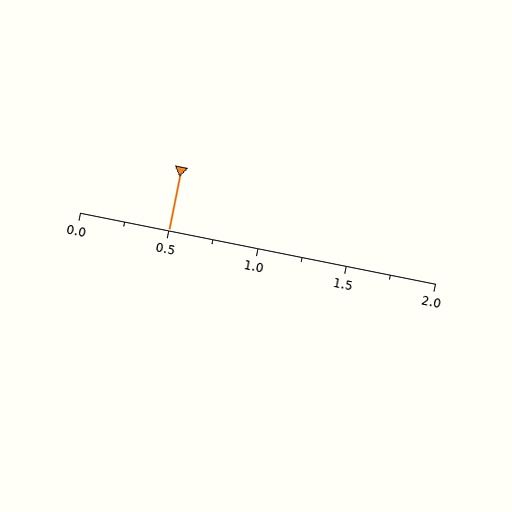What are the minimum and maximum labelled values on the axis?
The axis runs from 0.0 to 2.0.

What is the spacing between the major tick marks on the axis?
The major ticks are spaced 0.5 apart.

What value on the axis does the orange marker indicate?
The marker indicates approximately 0.5.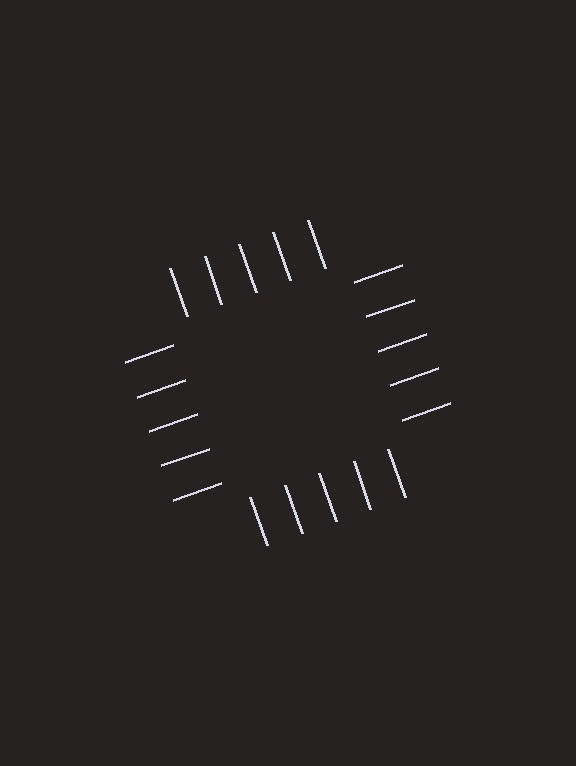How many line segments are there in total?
20 — 5 along each of the 4 edges.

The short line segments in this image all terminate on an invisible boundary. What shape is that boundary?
An illusory square — the line segments terminate on its edges but no continuous stroke is drawn.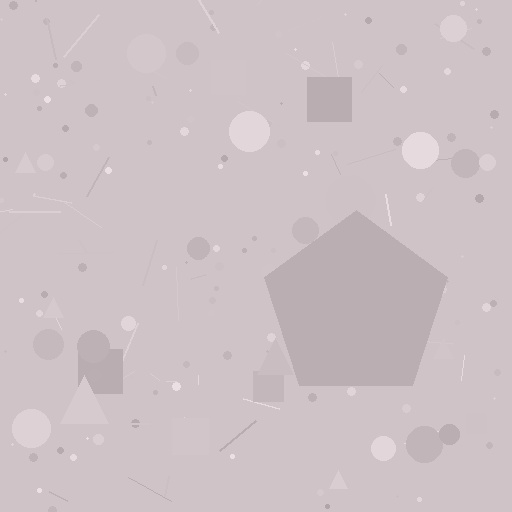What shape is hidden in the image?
A pentagon is hidden in the image.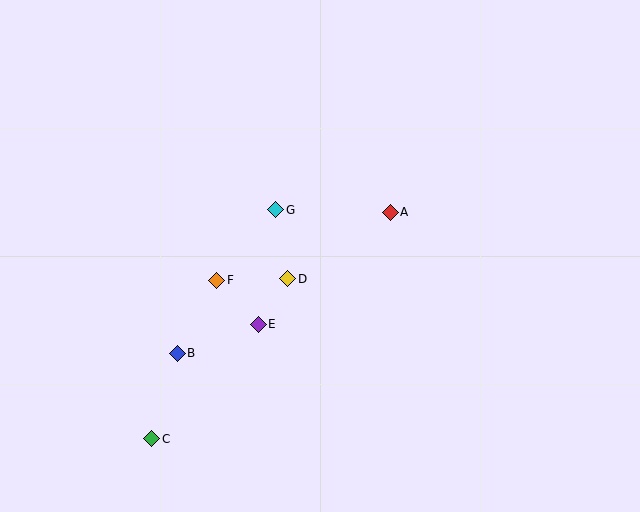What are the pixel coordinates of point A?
Point A is at (390, 212).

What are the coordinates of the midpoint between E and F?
The midpoint between E and F is at (237, 302).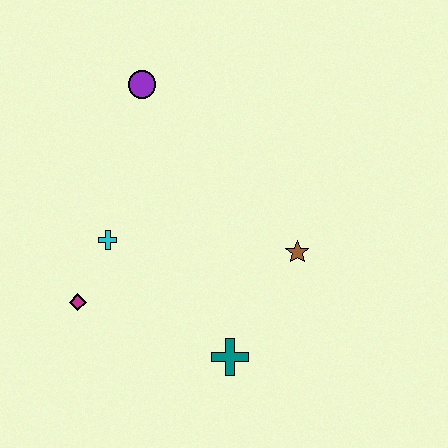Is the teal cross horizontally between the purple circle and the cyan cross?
No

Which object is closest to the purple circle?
The cyan cross is closest to the purple circle.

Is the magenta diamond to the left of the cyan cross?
Yes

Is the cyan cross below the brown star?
No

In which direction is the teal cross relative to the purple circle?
The teal cross is below the purple circle.